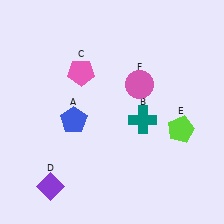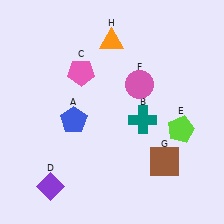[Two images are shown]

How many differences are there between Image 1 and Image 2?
There are 2 differences between the two images.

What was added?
A brown square (G), an orange triangle (H) were added in Image 2.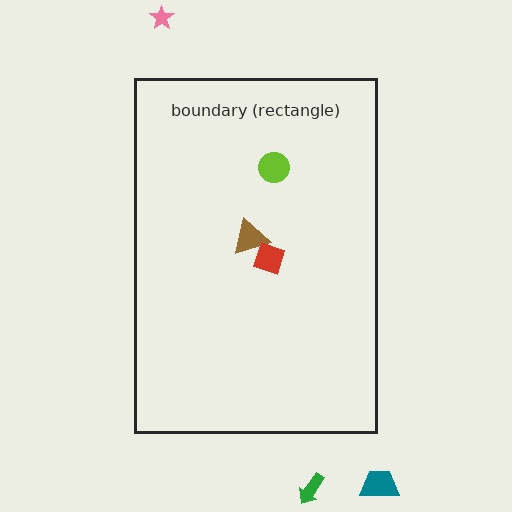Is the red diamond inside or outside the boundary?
Inside.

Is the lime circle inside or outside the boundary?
Inside.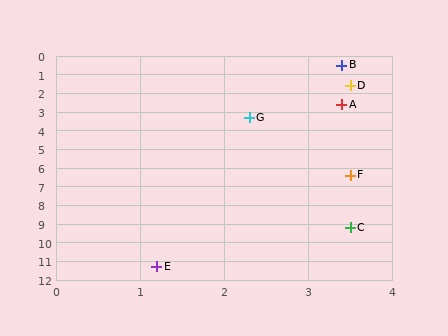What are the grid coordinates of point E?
Point E is at approximately (1.2, 11.3).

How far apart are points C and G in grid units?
Points C and G are about 6.0 grid units apart.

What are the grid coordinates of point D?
Point D is at approximately (3.5, 1.6).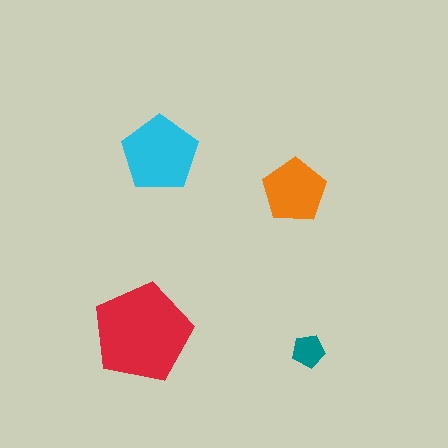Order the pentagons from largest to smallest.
the red one, the cyan one, the orange one, the teal one.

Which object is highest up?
The cyan pentagon is topmost.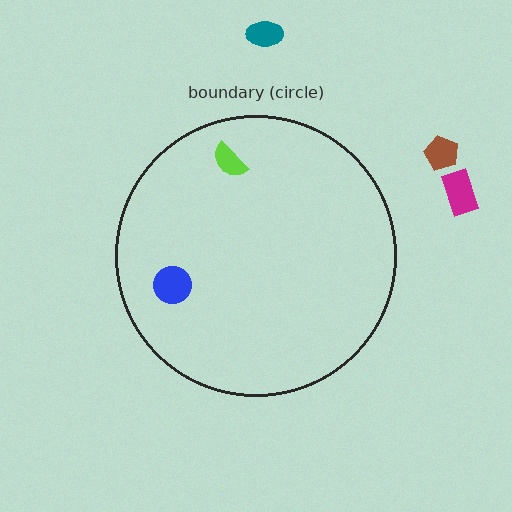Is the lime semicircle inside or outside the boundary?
Inside.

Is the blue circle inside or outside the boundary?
Inside.